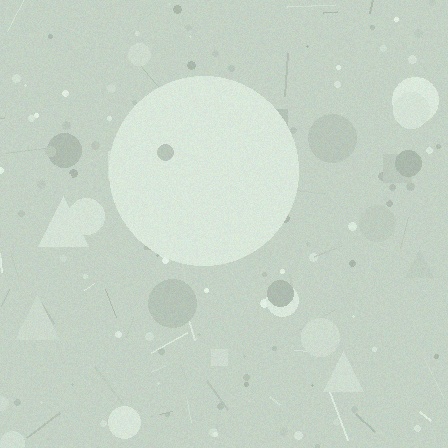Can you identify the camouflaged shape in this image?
The camouflaged shape is a circle.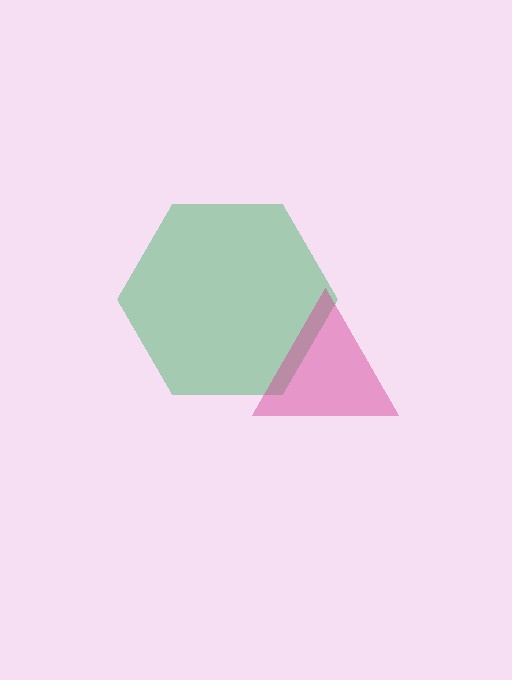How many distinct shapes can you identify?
There are 2 distinct shapes: a green hexagon, a magenta triangle.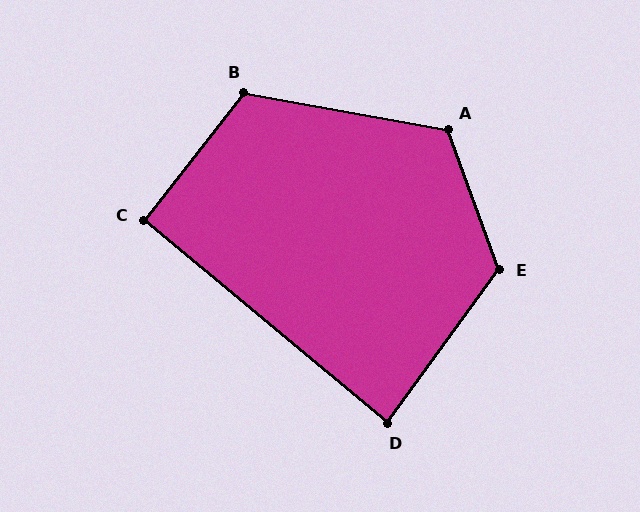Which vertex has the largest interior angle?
E, at approximately 124 degrees.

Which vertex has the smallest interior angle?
D, at approximately 86 degrees.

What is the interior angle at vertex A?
Approximately 120 degrees (obtuse).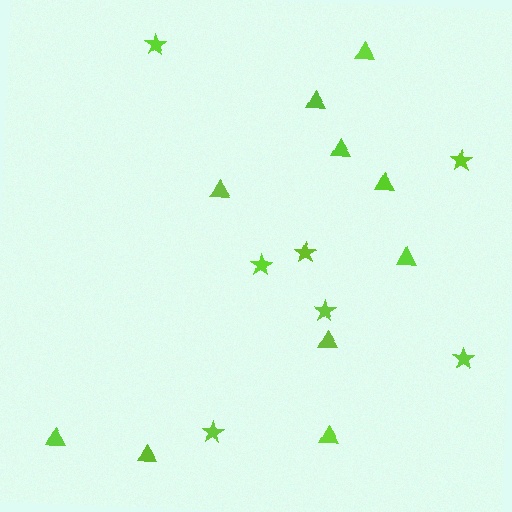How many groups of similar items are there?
There are 2 groups: one group of stars (7) and one group of triangles (10).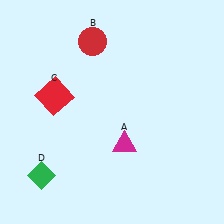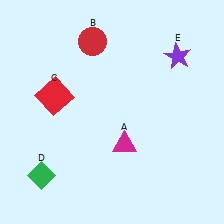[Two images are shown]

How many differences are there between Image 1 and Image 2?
There is 1 difference between the two images.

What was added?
A purple star (E) was added in Image 2.